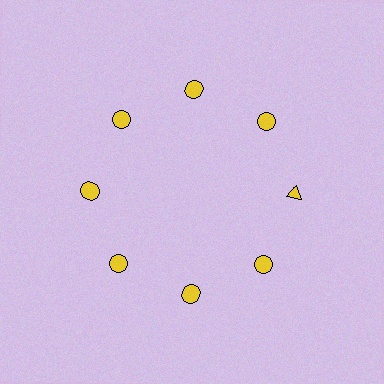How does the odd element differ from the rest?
It has a different shape: triangle instead of circle.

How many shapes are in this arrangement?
There are 8 shapes arranged in a ring pattern.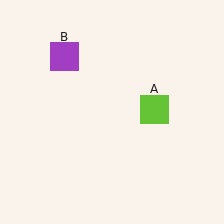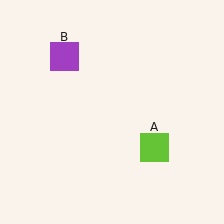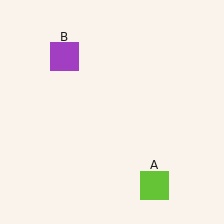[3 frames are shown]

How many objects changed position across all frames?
1 object changed position: lime square (object A).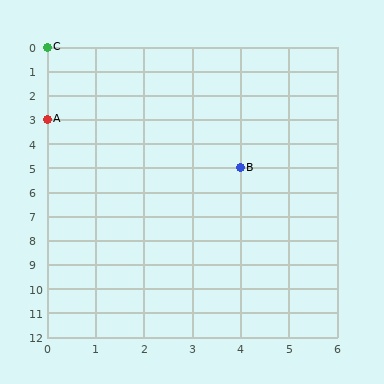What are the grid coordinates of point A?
Point A is at grid coordinates (0, 3).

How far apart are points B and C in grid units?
Points B and C are 4 columns and 5 rows apart (about 6.4 grid units diagonally).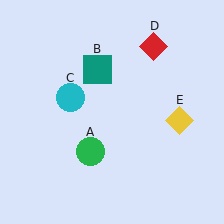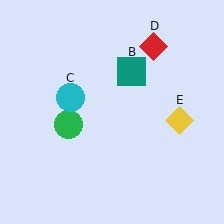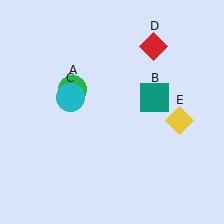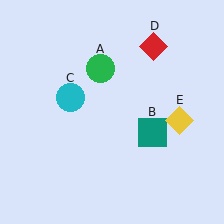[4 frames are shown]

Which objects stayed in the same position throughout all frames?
Cyan circle (object C) and red diamond (object D) and yellow diamond (object E) remained stationary.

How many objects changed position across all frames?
2 objects changed position: green circle (object A), teal square (object B).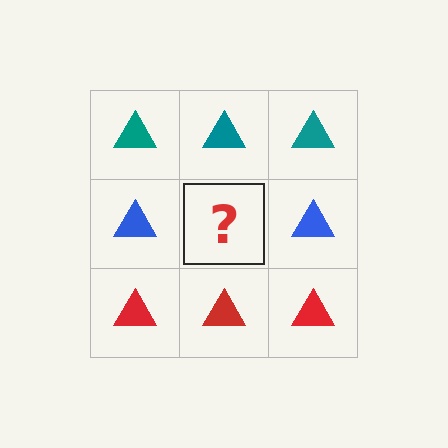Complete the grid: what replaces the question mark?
The question mark should be replaced with a blue triangle.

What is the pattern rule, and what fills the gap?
The rule is that each row has a consistent color. The gap should be filled with a blue triangle.